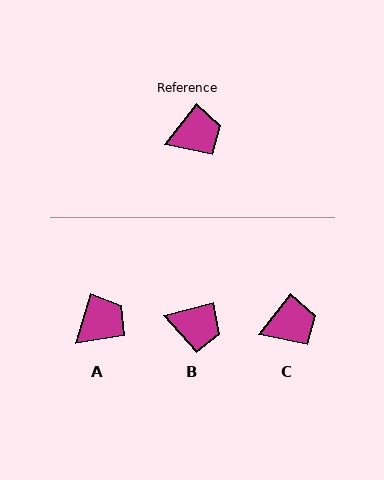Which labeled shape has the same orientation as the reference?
C.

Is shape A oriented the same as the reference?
No, it is off by about 21 degrees.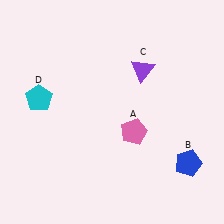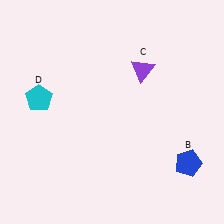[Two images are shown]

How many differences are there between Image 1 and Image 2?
There is 1 difference between the two images.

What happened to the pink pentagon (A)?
The pink pentagon (A) was removed in Image 2. It was in the bottom-right area of Image 1.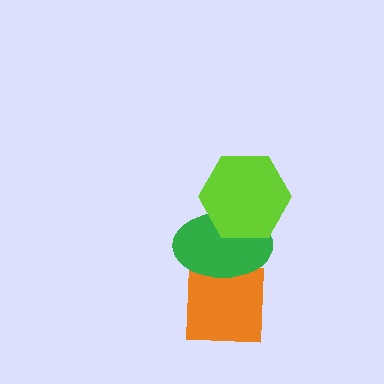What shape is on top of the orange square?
The green ellipse is on top of the orange square.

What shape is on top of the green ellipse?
The lime hexagon is on top of the green ellipse.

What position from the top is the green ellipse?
The green ellipse is 2nd from the top.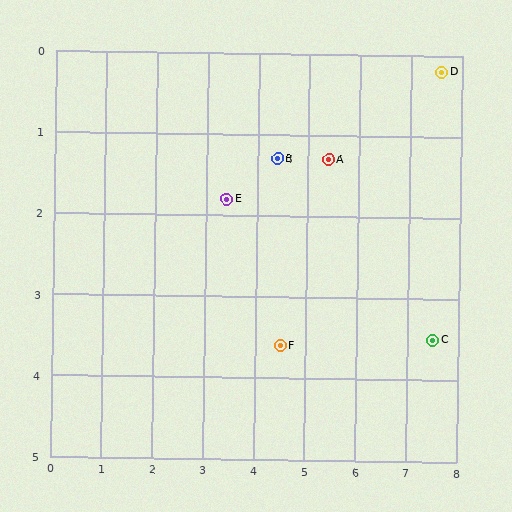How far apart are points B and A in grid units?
Points B and A are about 1.0 grid units apart.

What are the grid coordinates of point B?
Point B is at approximately (4.4, 1.3).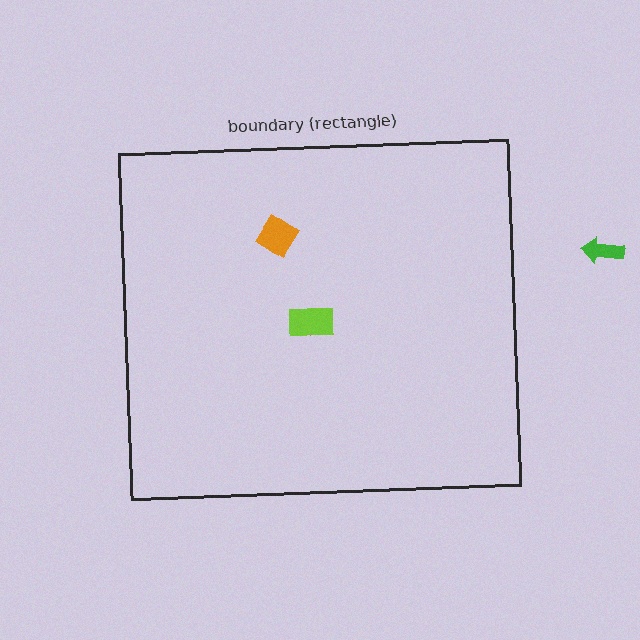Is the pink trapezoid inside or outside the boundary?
Inside.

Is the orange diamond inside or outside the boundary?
Inside.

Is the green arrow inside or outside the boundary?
Outside.